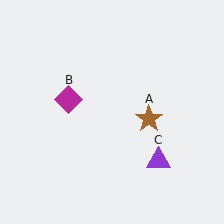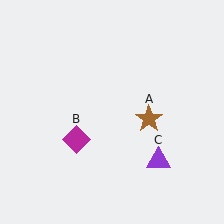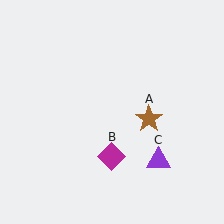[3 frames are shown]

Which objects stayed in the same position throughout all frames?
Brown star (object A) and purple triangle (object C) remained stationary.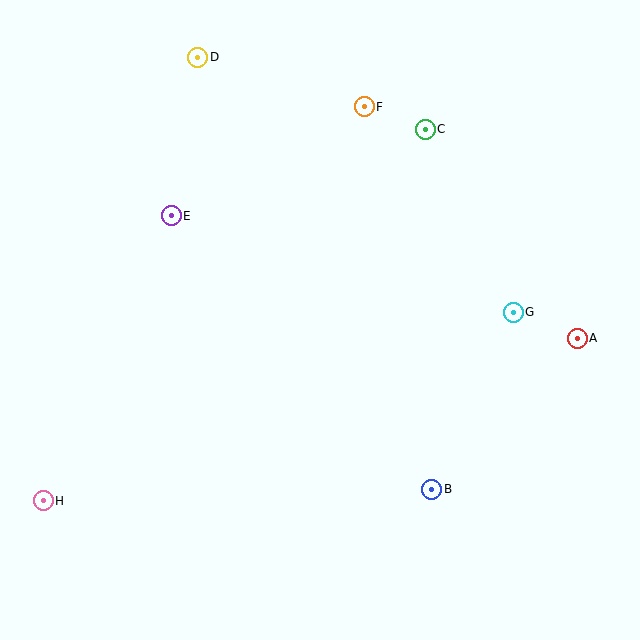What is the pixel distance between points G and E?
The distance between G and E is 355 pixels.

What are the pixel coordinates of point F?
Point F is at (364, 107).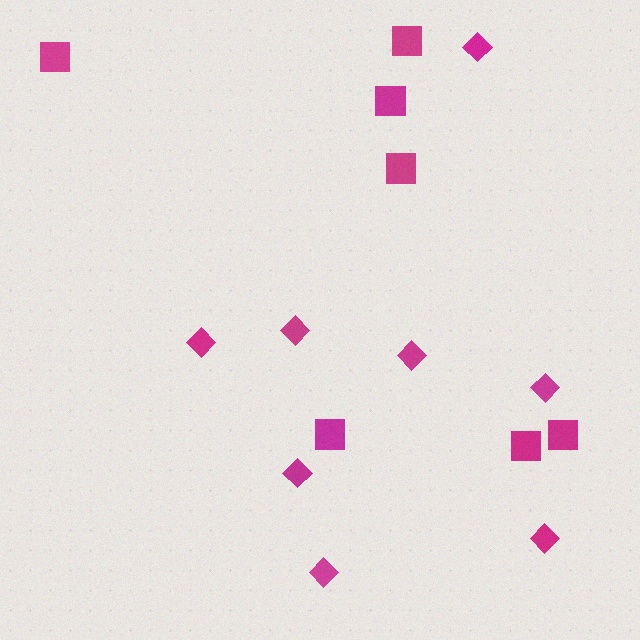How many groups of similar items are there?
There are 2 groups: one group of squares (7) and one group of diamonds (8).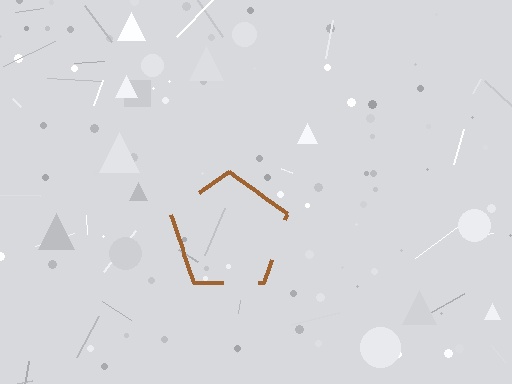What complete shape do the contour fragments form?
The contour fragments form a pentagon.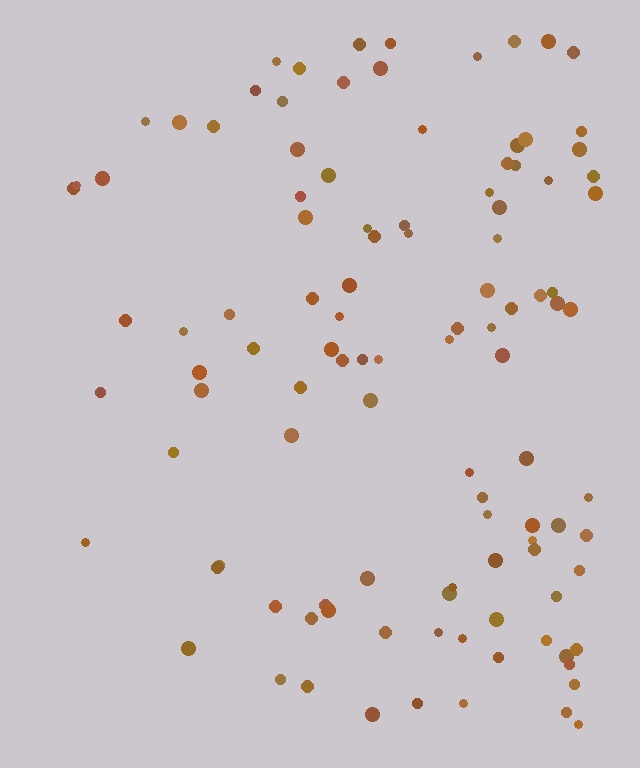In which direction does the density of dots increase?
From left to right, with the right side densest.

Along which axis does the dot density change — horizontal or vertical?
Horizontal.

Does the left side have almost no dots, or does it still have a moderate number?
Still a moderate number, just noticeably fewer than the right.